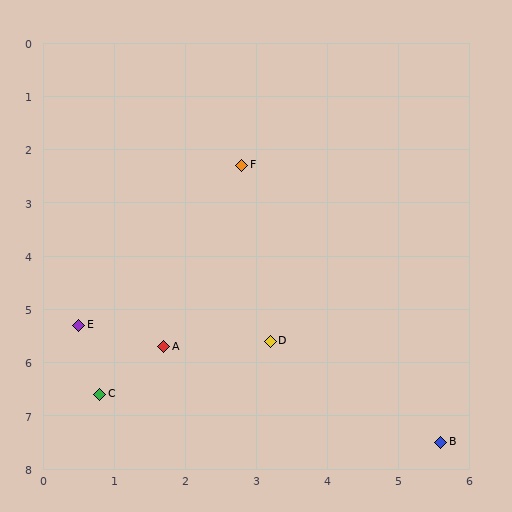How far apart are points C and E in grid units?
Points C and E are about 1.3 grid units apart.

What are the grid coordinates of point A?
Point A is at approximately (1.7, 5.7).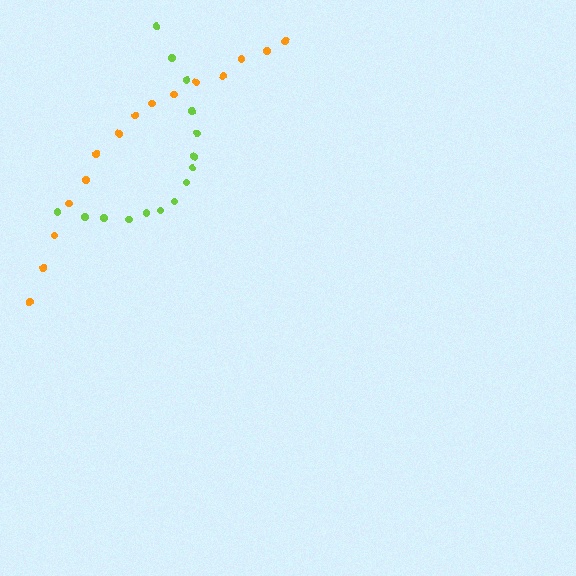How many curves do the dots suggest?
There are 2 distinct paths.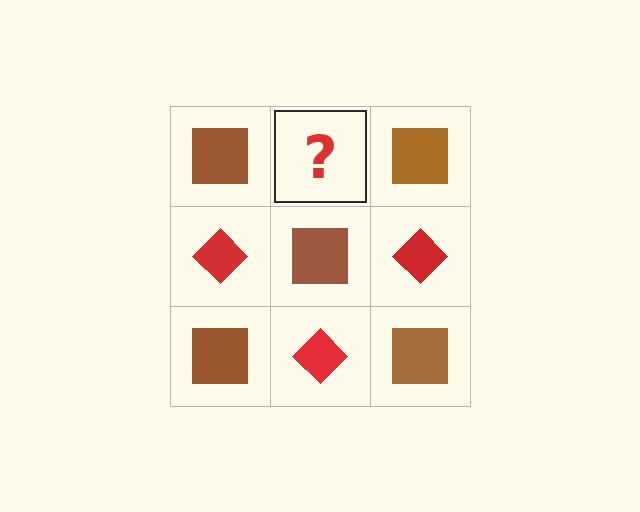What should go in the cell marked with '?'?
The missing cell should contain a red diamond.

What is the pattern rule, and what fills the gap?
The rule is that it alternates brown square and red diamond in a checkerboard pattern. The gap should be filled with a red diamond.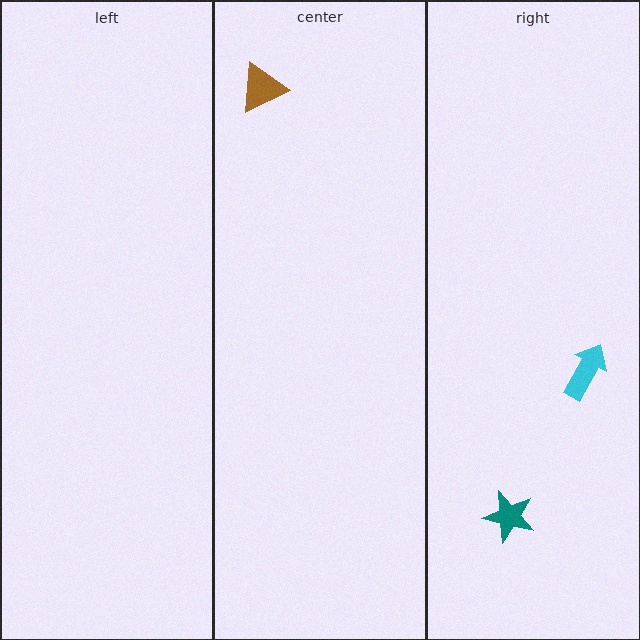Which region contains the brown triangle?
The center region.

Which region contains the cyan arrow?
The right region.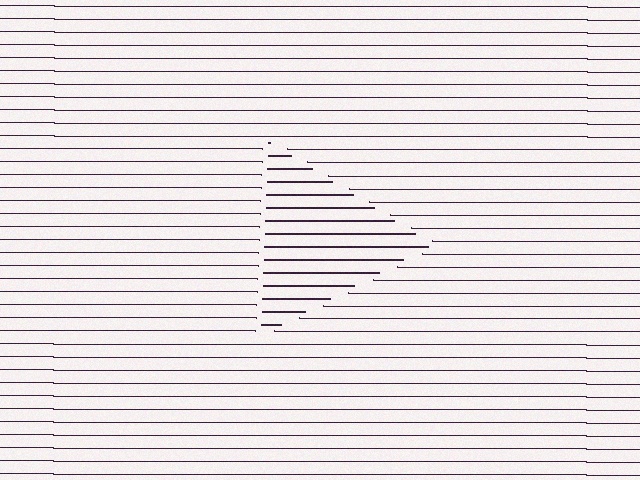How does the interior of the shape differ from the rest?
The interior of the shape contains the same grating, shifted by half a period — the contour is defined by the phase discontinuity where line-ends from the inner and outer gratings abut.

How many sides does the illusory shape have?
3 sides — the line-ends trace a triangle.